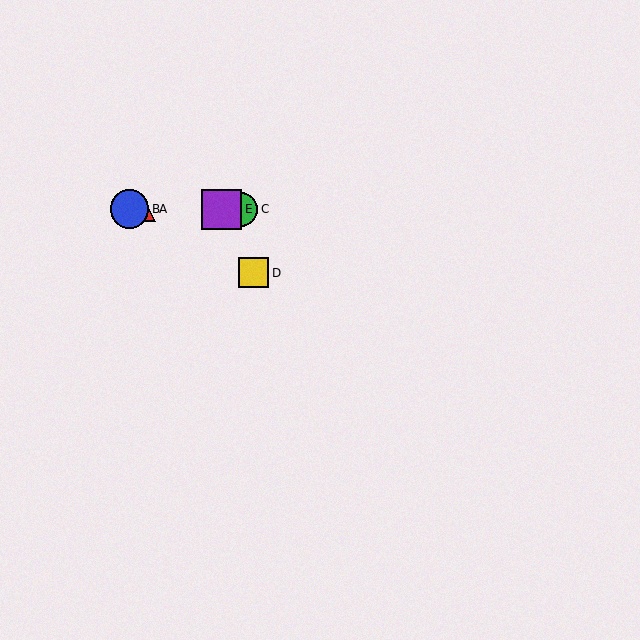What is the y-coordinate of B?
Object B is at y≈209.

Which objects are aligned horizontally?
Objects A, B, C, E are aligned horizontally.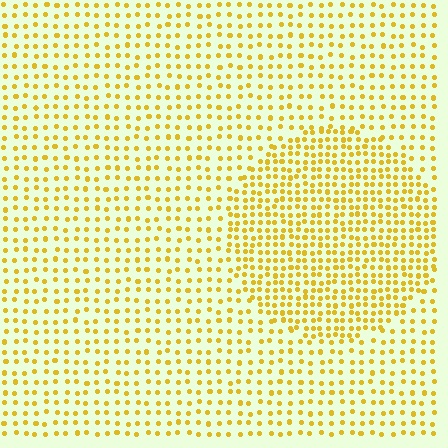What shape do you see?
I see a circle.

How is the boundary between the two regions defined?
The boundary is defined by a change in element density (approximately 1.8x ratio). All elements are the same color, size, and shape.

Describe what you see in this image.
The image contains small yellow elements arranged at two different densities. A circle-shaped region is visible where the elements are more densely packed than the surrounding area.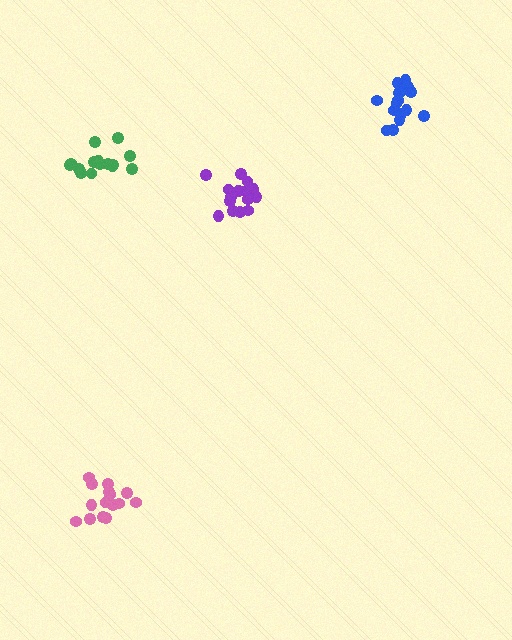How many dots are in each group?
Group 1: 17 dots, Group 2: 15 dots, Group 3: 15 dots, Group 4: 16 dots (63 total).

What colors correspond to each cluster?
The clusters are colored: purple, green, pink, blue.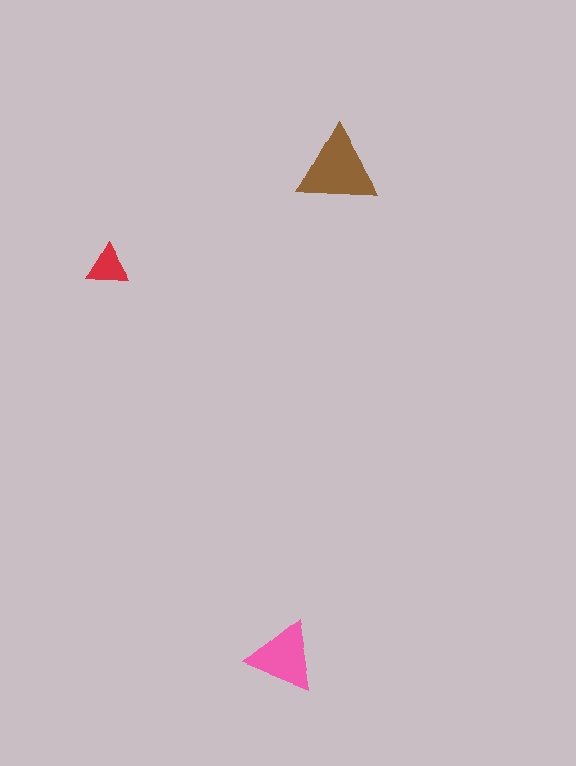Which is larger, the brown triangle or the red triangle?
The brown one.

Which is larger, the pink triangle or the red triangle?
The pink one.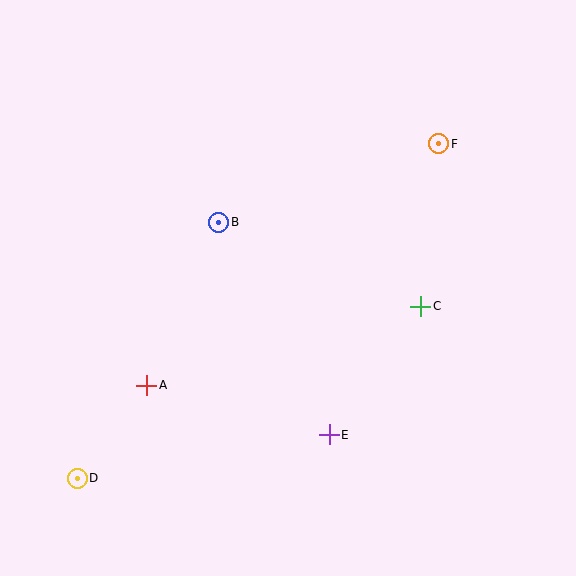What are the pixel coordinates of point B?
Point B is at (219, 222).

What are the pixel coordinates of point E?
Point E is at (329, 435).